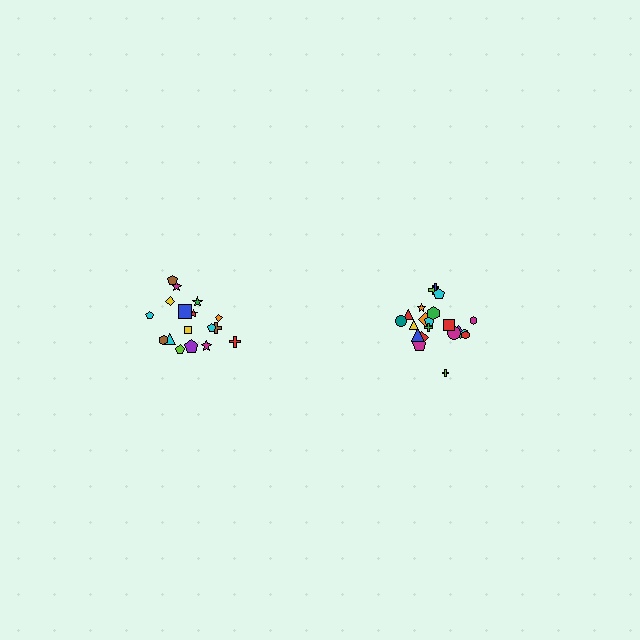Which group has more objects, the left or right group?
The right group.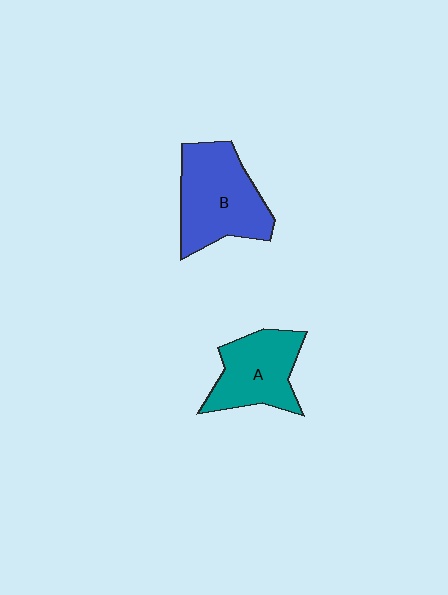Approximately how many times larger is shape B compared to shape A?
Approximately 1.3 times.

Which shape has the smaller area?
Shape A (teal).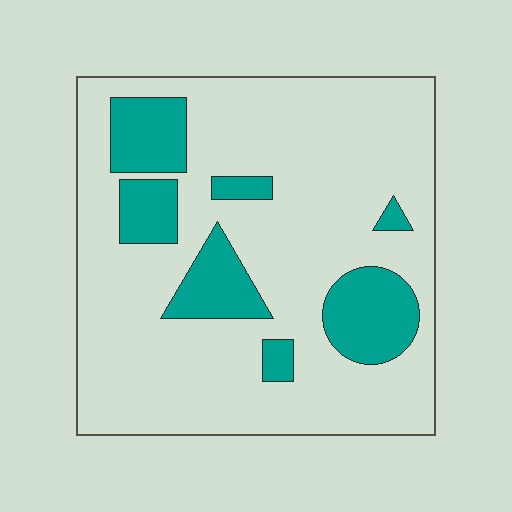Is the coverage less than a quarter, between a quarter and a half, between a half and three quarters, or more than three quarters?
Less than a quarter.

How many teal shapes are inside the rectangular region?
7.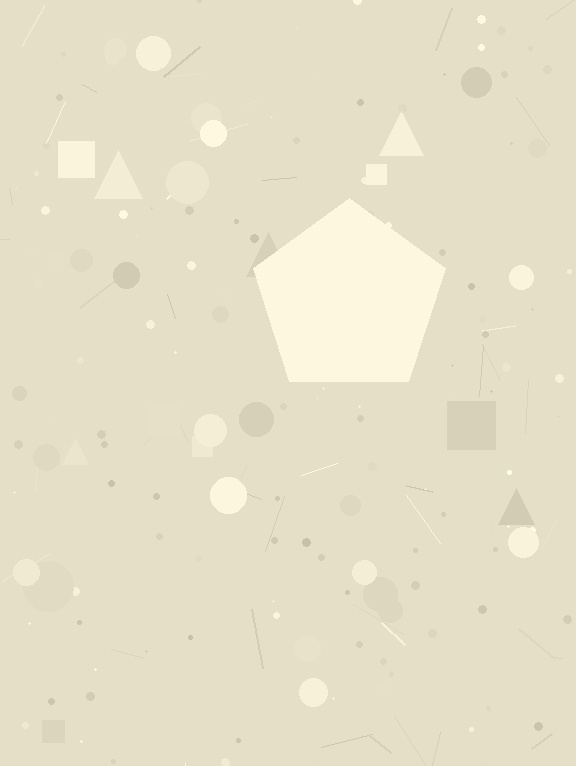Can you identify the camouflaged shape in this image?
The camouflaged shape is a pentagon.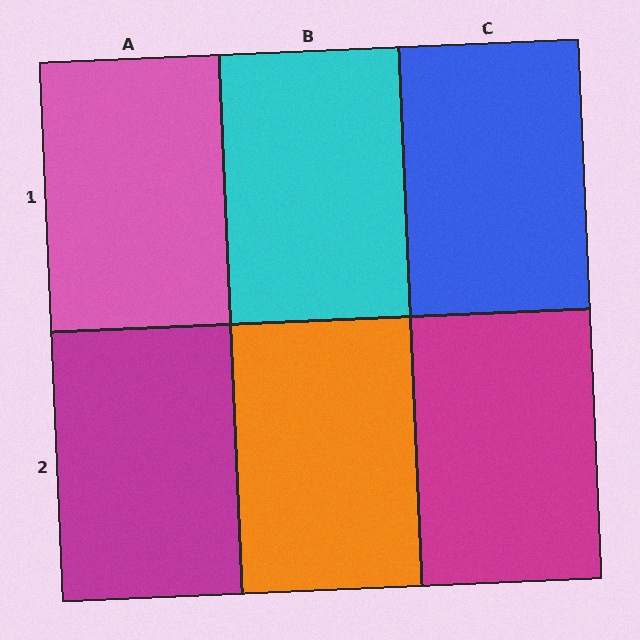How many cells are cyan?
1 cell is cyan.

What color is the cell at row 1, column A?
Pink.